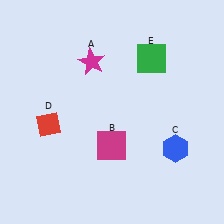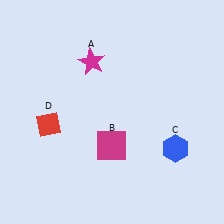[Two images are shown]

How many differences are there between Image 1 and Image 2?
There is 1 difference between the two images.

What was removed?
The green square (E) was removed in Image 2.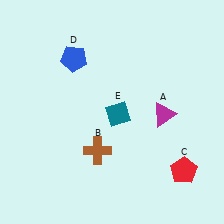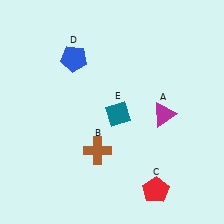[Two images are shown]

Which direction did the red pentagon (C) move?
The red pentagon (C) moved left.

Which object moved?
The red pentagon (C) moved left.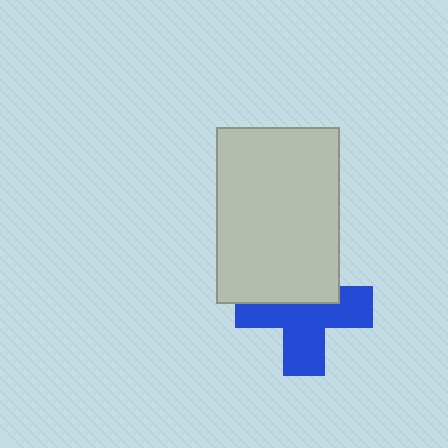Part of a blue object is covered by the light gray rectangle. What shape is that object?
It is a cross.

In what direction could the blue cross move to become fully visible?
The blue cross could move down. That would shift it out from behind the light gray rectangle entirely.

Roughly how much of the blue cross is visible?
About half of it is visible (roughly 60%).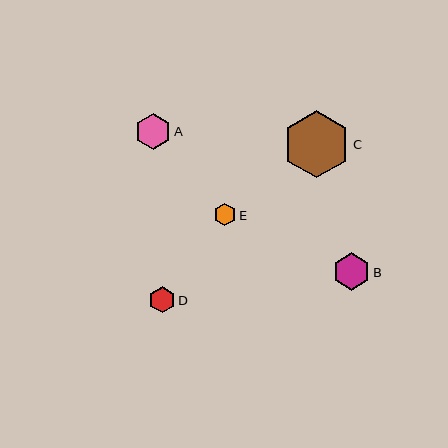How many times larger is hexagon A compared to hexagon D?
Hexagon A is approximately 1.4 times the size of hexagon D.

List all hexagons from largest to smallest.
From largest to smallest: C, B, A, D, E.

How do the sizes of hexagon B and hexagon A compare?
Hexagon B and hexagon A are approximately the same size.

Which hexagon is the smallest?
Hexagon E is the smallest with a size of approximately 22 pixels.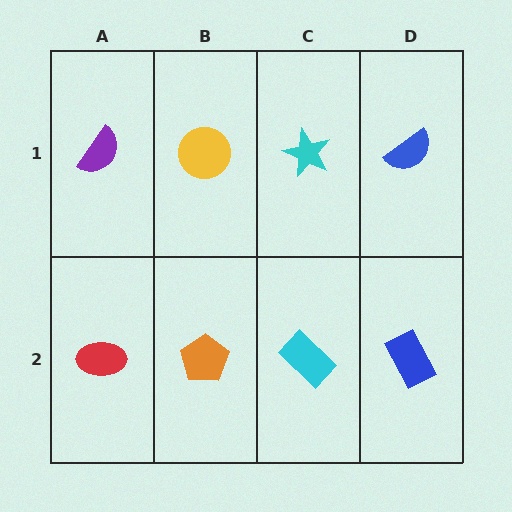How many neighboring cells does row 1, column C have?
3.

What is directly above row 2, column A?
A purple semicircle.